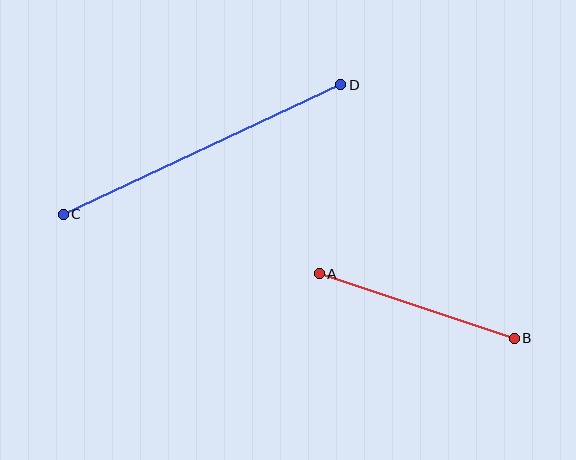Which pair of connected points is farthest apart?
Points C and D are farthest apart.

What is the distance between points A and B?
The distance is approximately 205 pixels.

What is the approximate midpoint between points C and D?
The midpoint is at approximately (202, 149) pixels.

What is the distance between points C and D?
The distance is approximately 306 pixels.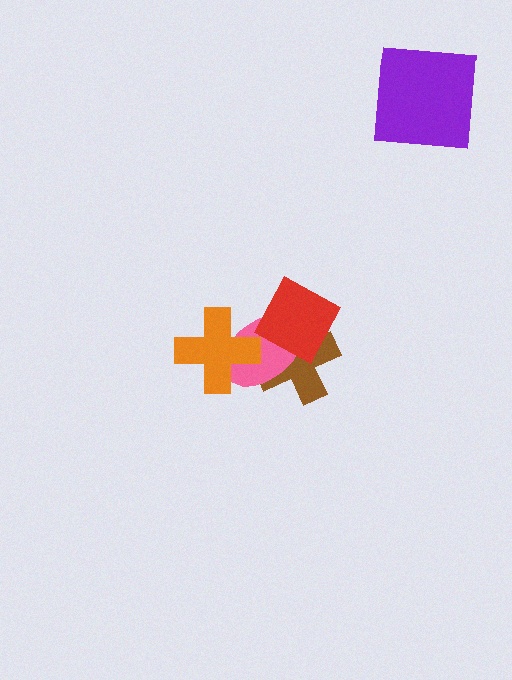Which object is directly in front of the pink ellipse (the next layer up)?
The red diamond is directly in front of the pink ellipse.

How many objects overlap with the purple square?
0 objects overlap with the purple square.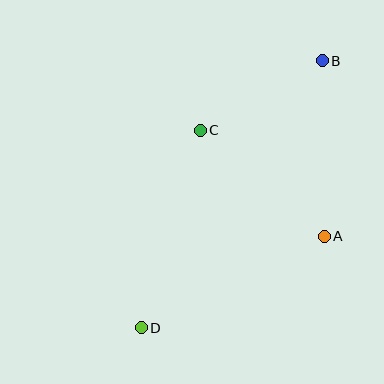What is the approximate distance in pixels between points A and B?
The distance between A and B is approximately 176 pixels.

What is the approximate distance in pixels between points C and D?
The distance between C and D is approximately 206 pixels.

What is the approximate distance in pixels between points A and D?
The distance between A and D is approximately 205 pixels.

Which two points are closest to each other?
Points B and C are closest to each other.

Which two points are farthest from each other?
Points B and D are farthest from each other.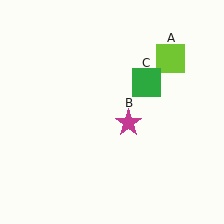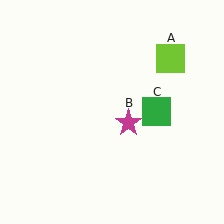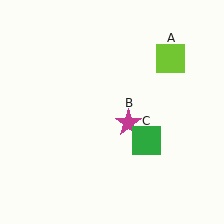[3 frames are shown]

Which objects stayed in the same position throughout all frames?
Lime square (object A) and magenta star (object B) remained stationary.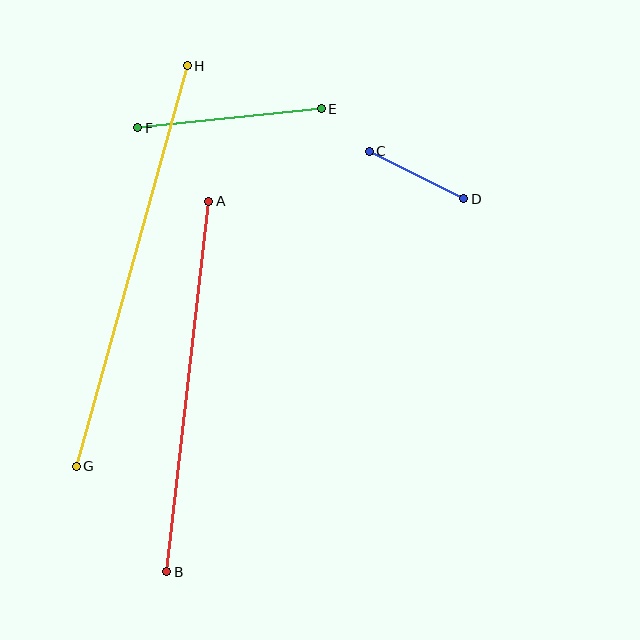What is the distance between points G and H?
The distance is approximately 416 pixels.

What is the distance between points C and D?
The distance is approximately 106 pixels.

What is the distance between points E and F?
The distance is approximately 184 pixels.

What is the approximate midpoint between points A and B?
The midpoint is at approximately (188, 386) pixels.